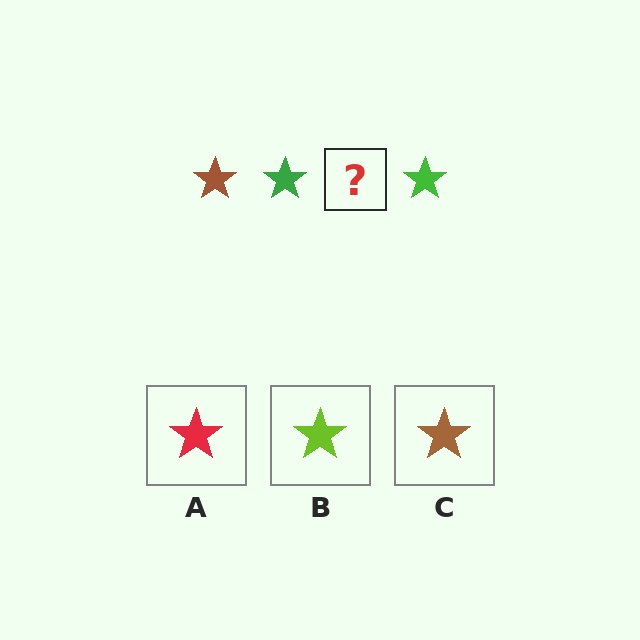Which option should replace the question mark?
Option C.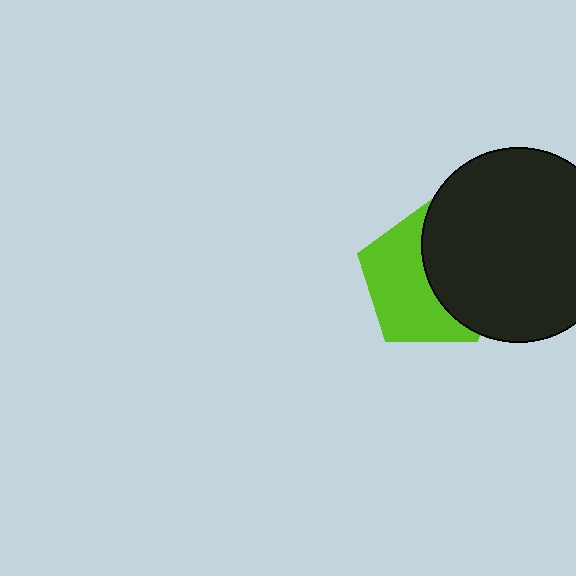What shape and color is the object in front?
The object in front is a black circle.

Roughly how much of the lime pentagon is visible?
About half of it is visible (roughly 53%).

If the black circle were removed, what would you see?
You would see the complete lime pentagon.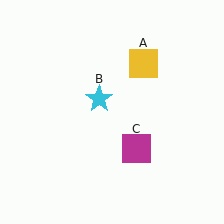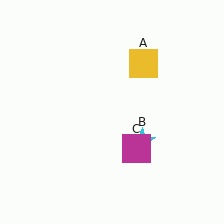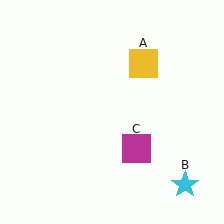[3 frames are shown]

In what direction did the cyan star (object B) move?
The cyan star (object B) moved down and to the right.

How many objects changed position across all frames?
1 object changed position: cyan star (object B).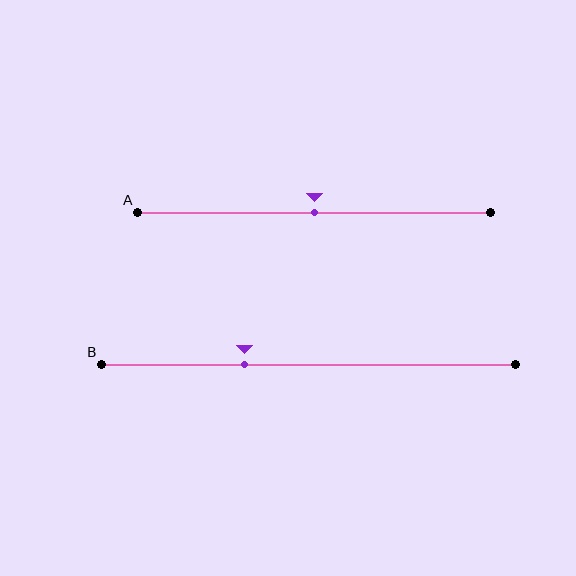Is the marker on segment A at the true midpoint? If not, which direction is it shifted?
Yes, the marker on segment A is at the true midpoint.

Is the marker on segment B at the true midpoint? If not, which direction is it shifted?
No, the marker on segment B is shifted to the left by about 16% of the segment length.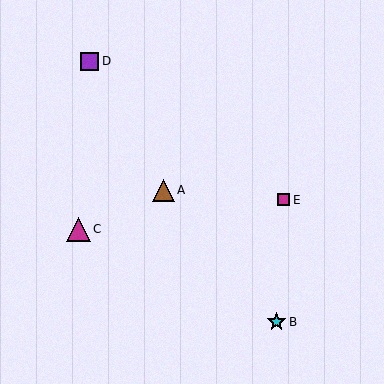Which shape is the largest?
The magenta triangle (labeled C) is the largest.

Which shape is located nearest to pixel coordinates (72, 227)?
The magenta triangle (labeled C) at (78, 229) is nearest to that location.